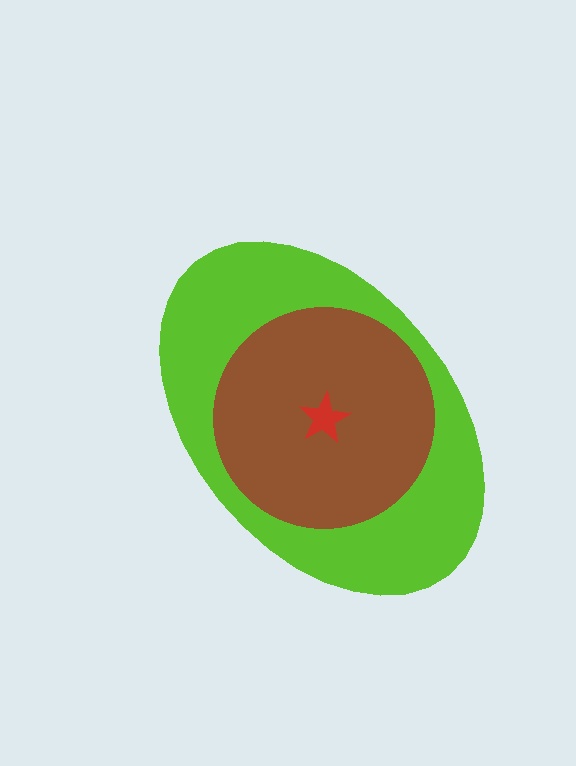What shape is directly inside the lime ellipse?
The brown circle.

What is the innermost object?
The red star.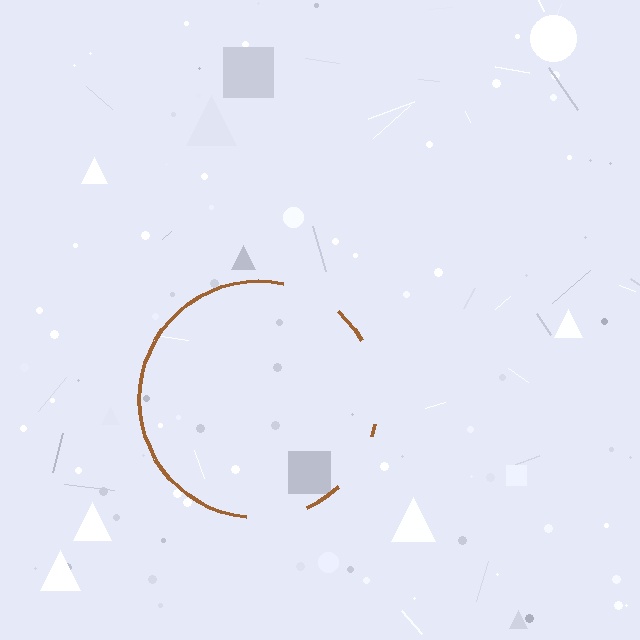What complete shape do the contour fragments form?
The contour fragments form a circle.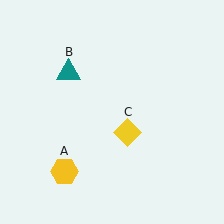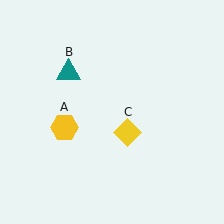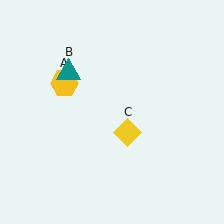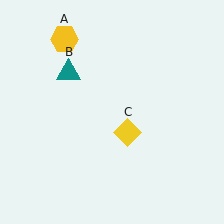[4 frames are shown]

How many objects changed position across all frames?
1 object changed position: yellow hexagon (object A).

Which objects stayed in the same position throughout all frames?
Teal triangle (object B) and yellow diamond (object C) remained stationary.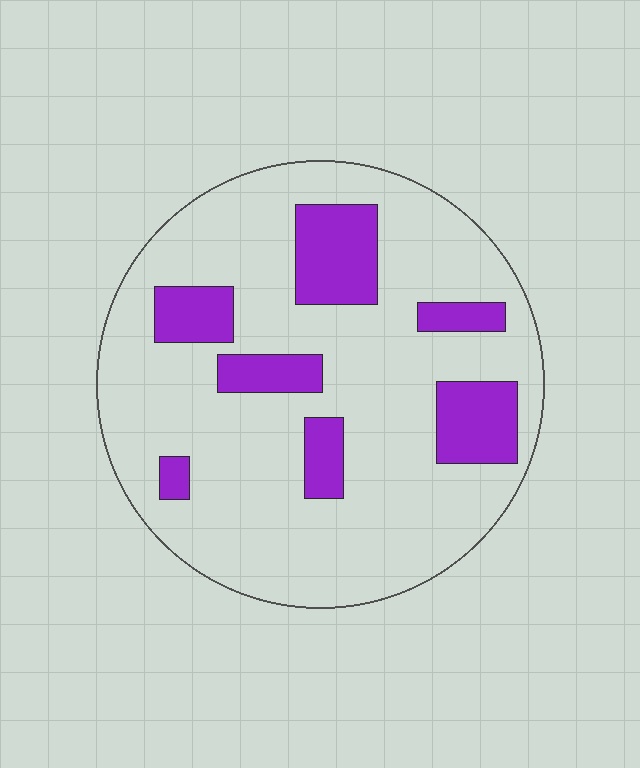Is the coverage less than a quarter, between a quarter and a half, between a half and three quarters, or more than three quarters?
Less than a quarter.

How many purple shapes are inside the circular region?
7.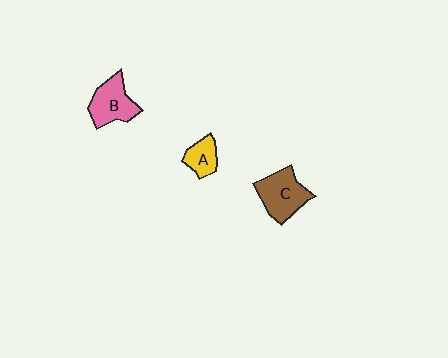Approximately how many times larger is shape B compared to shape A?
Approximately 1.6 times.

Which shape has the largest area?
Shape C (brown).